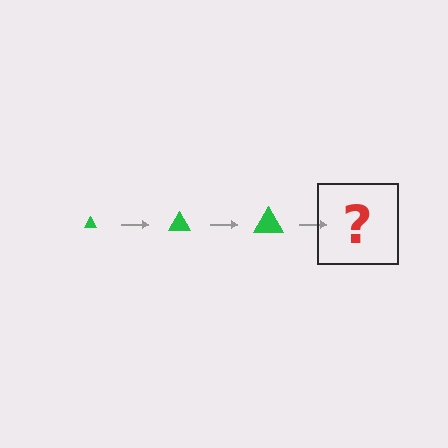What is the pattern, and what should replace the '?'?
The pattern is that the triangle gets progressively larger each step. The '?' should be a green triangle, larger than the previous one.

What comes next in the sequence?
The next element should be a green triangle, larger than the previous one.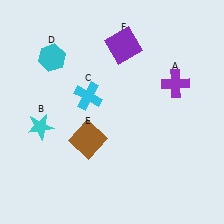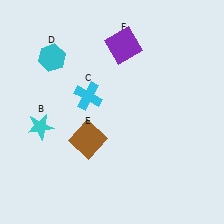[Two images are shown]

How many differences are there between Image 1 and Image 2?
There is 1 difference between the two images.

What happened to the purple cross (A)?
The purple cross (A) was removed in Image 2. It was in the top-right area of Image 1.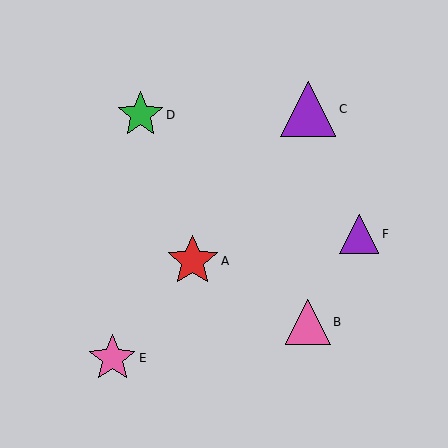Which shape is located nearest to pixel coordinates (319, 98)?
The purple triangle (labeled C) at (308, 109) is nearest to that location.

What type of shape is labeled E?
Shape E is a pink star.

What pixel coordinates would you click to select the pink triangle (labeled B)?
Click at (308, 322) to select the pink triangle B.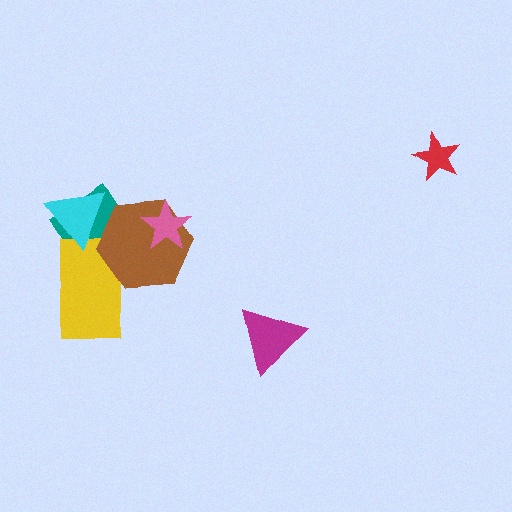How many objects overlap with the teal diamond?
3 objects overlap with the teal diamond.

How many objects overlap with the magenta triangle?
0 objects overlap with the magenta triangle.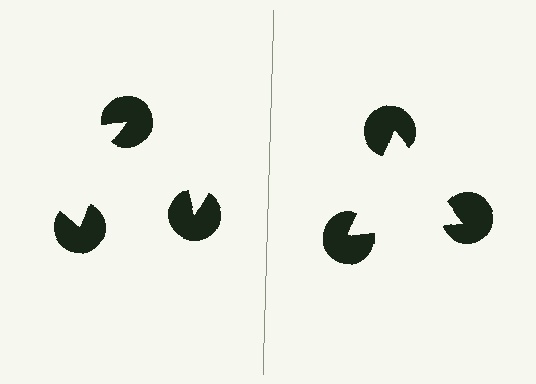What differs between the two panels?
The pac-man discs are positioned identically on both sides; only the wedge orientations differ. On the right they align to a triangle; on the left they are misaligned.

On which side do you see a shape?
An illusory triangle appears on the right side. On the left side the wedge cuts are rotated, so no coherent shape forms.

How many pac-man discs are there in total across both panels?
6 — 3 on each side.